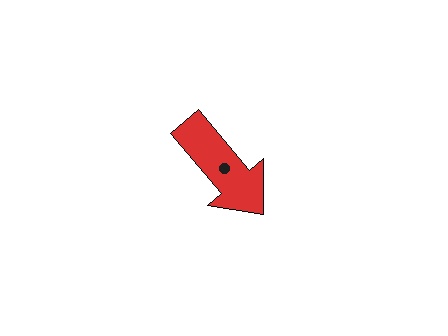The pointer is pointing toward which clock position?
Roughly 5 o'clock.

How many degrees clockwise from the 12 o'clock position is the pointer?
Approximately 140 degrees.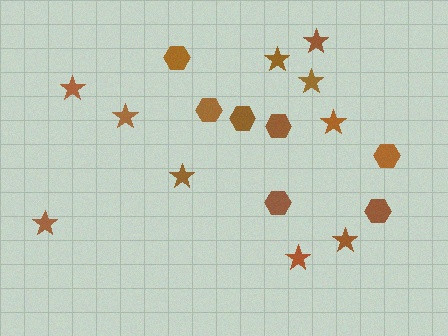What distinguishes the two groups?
There are 2 groups: one group of hexagons (7) and one group of stars (10).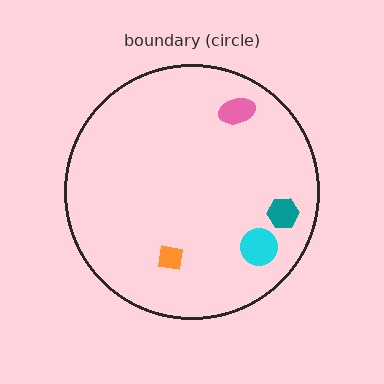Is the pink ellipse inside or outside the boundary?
Inside.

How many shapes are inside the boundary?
4 inside, 0 outside.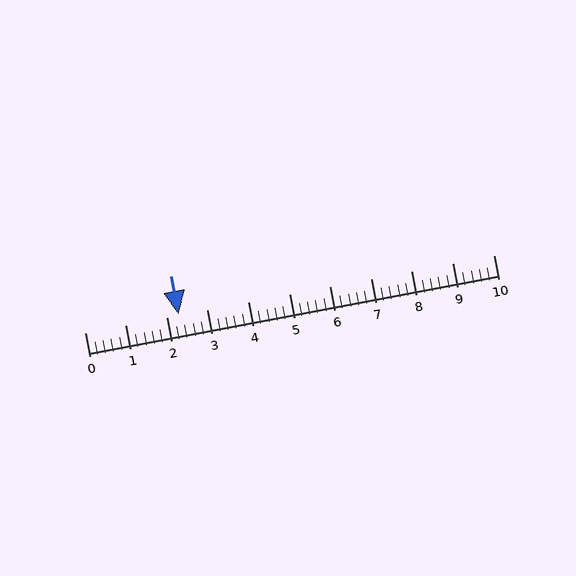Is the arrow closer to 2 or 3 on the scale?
The arrow is closer to 2.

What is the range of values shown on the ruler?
The ruler shows values from 0 to 10.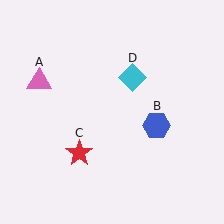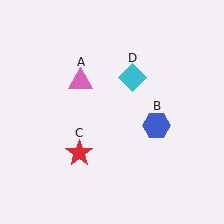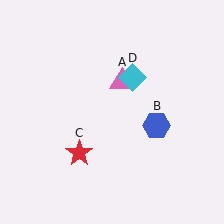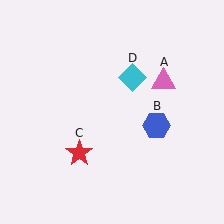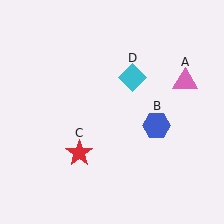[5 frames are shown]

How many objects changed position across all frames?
1 object changed position: pink triangle (object A).